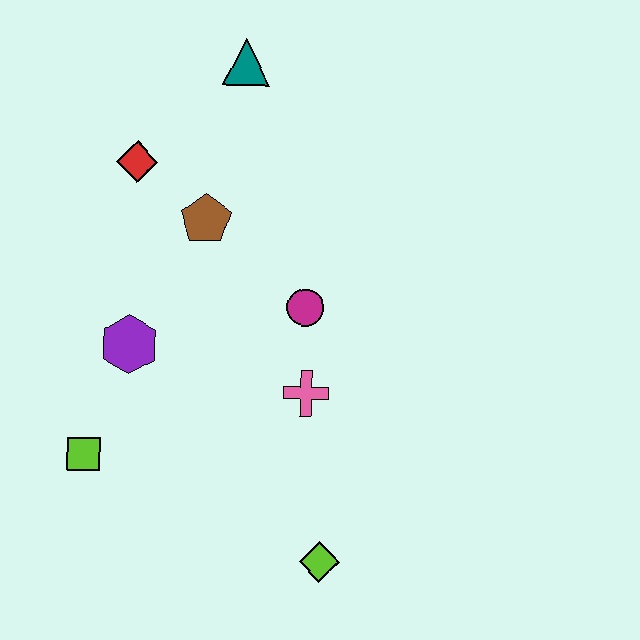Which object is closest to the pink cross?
The magenta circle is closest to the pink cross.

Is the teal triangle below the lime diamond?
No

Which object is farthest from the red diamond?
The lime diamond is farthest from the red diamond.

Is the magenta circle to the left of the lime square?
No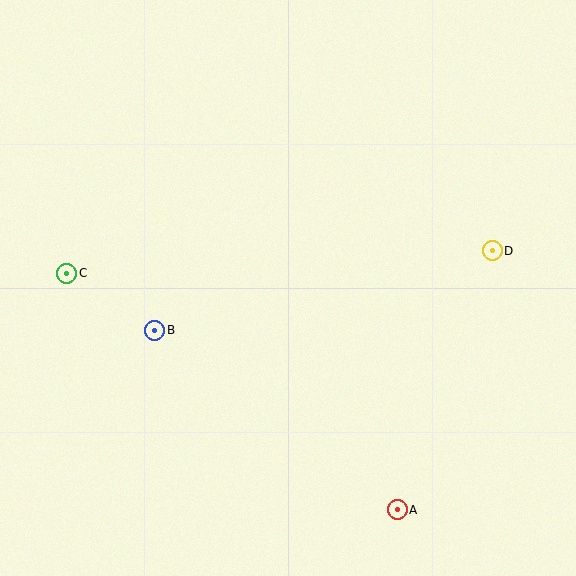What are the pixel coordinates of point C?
Point C is at (67, 273).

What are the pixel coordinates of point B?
Point B is at (155, 330).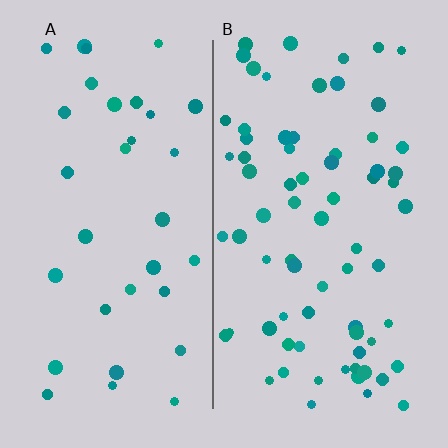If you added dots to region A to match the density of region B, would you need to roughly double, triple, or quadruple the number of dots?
Approximately double.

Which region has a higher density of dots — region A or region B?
B (the right).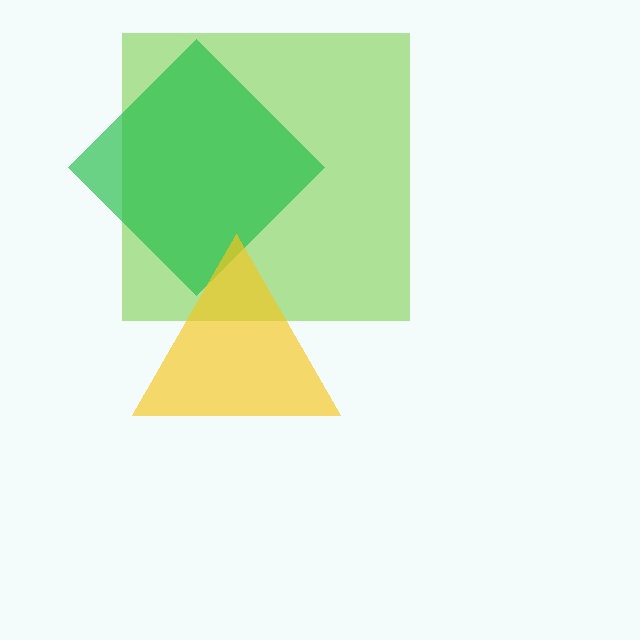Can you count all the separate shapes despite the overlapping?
Yes, there are 3 separate shapes.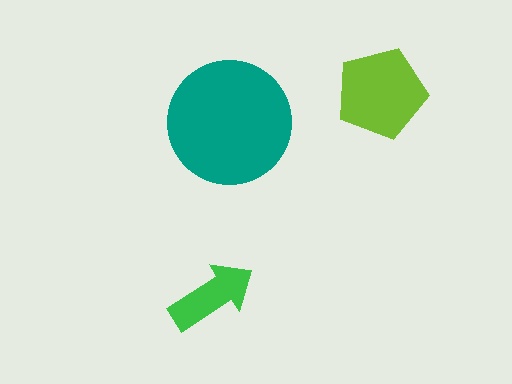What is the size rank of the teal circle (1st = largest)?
1st.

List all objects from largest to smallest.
The teal circle, the lime pentagon, the green arrow.